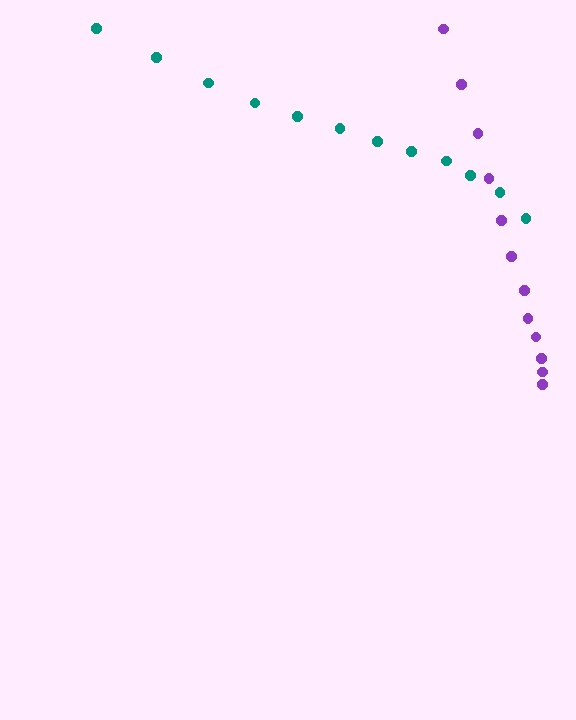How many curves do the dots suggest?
There are 2 distinct paths.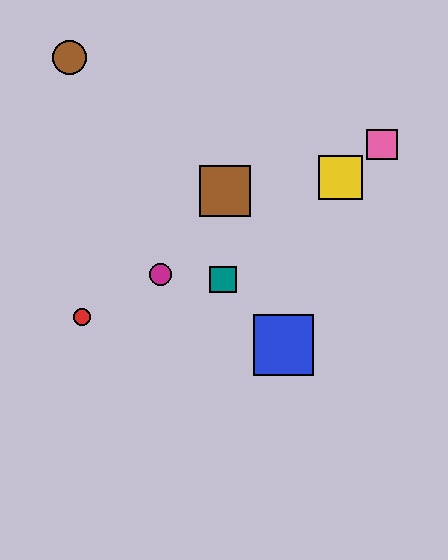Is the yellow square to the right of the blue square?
Yes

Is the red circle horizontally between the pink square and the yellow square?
No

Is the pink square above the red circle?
Yes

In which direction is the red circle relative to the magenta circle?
The red circle is to the left of the magenta circle.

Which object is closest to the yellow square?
The pink square is closest to the yellow square.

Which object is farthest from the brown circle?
The blue square is farthest from the brown circle.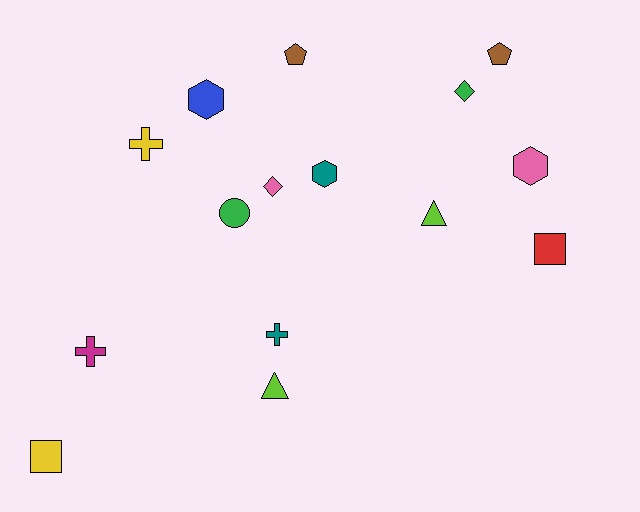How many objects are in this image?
There are 15 objects.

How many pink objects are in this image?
There are 2 pink objects.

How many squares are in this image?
There are 2 squares.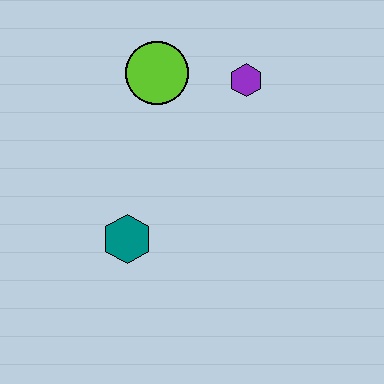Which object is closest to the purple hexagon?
The lime circle is closest to the purple hexagon.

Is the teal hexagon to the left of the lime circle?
Yes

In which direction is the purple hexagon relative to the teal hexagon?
The purple hexagon is above the teal hexagon.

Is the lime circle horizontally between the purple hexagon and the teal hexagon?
Yes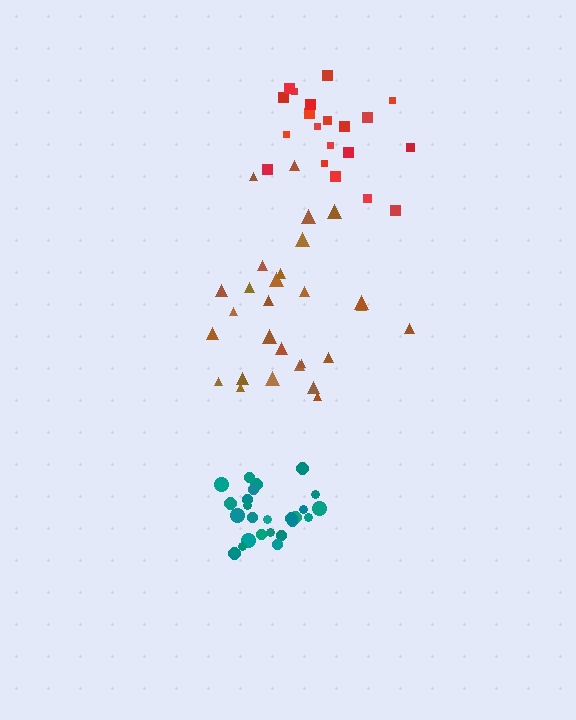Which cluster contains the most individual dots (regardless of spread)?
Brown (28).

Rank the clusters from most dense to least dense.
teal, red, brown.